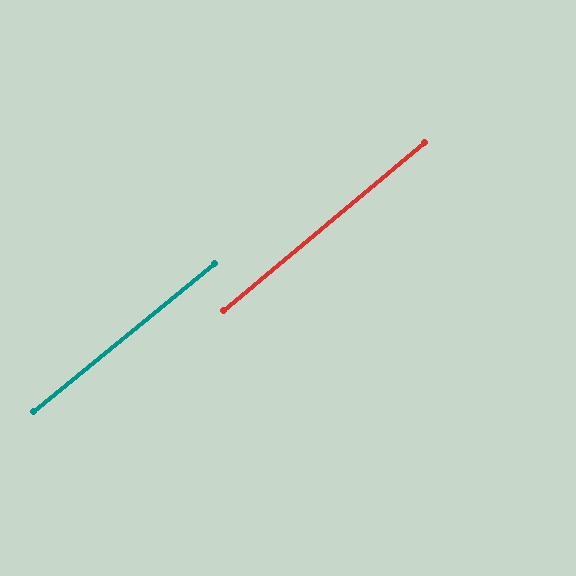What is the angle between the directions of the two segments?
Approximately 1 degree.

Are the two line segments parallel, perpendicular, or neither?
Parallel — their directions differ by only 0.8°.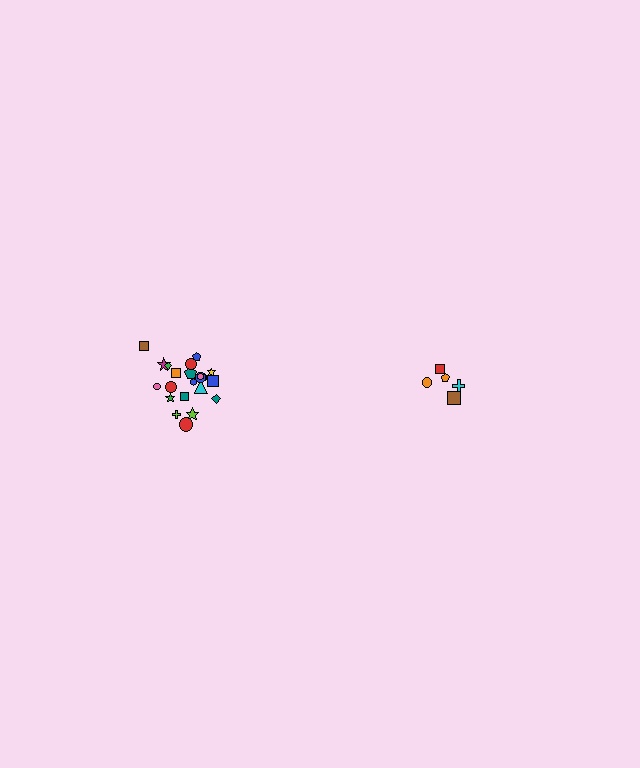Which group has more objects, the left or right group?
The left group.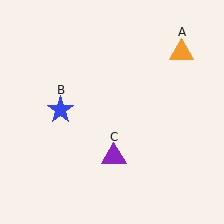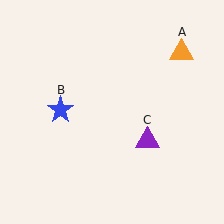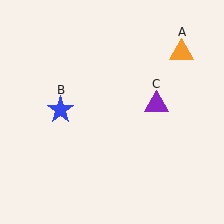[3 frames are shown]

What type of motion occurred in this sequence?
The purple triangle (object C) rotated counterclockwise around the center of the scene.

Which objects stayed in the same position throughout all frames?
Orange triangle (object A) and blue star (object B) remained stationary.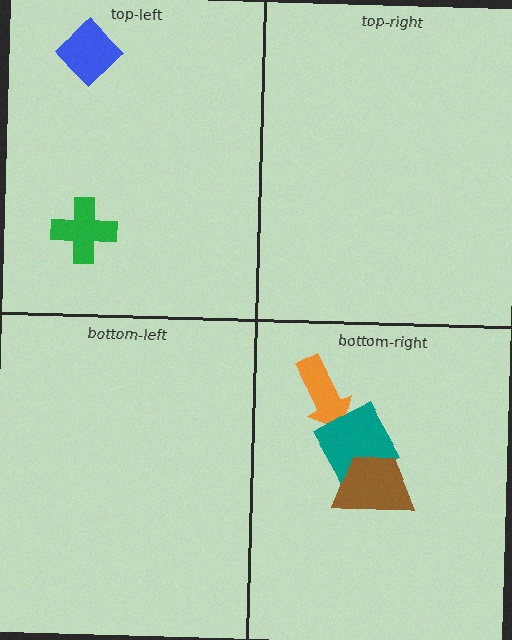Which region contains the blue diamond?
The top-left region.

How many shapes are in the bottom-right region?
3.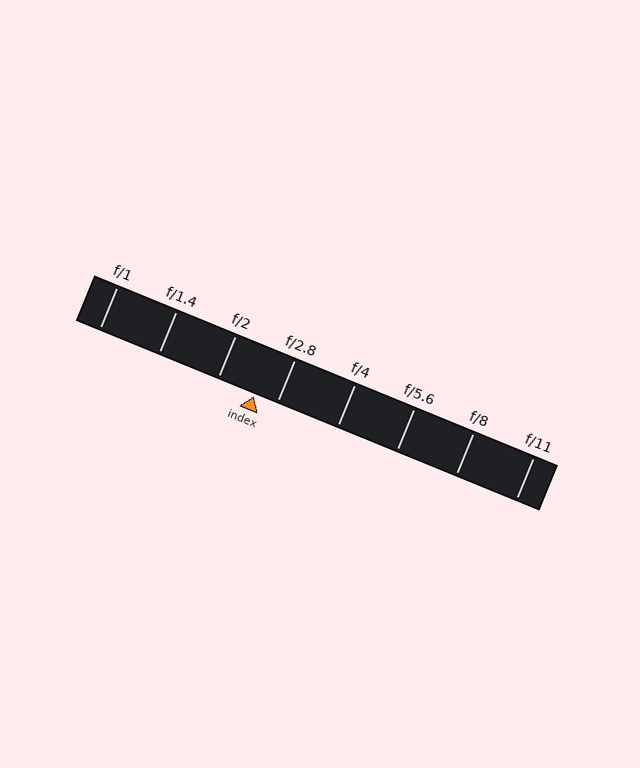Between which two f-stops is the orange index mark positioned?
The index mark is between f/2 and f/2.8.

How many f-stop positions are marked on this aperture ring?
There are 8 f-stop positions marked.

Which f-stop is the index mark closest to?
The index mark is closest to f/2.8.